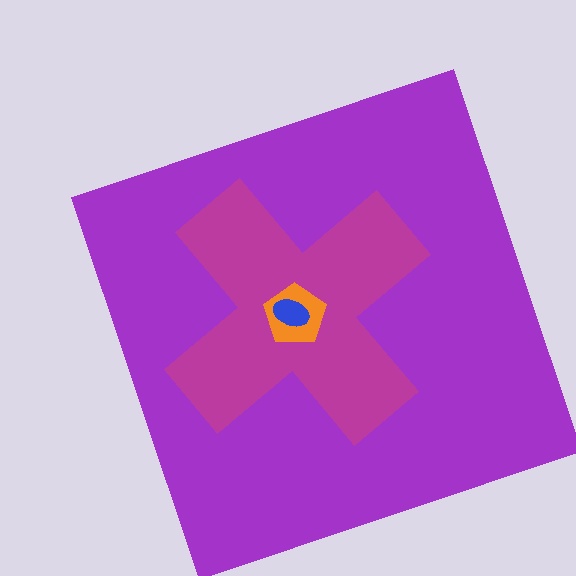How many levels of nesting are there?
4.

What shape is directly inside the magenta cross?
The orange pentagon.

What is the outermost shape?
The purple square.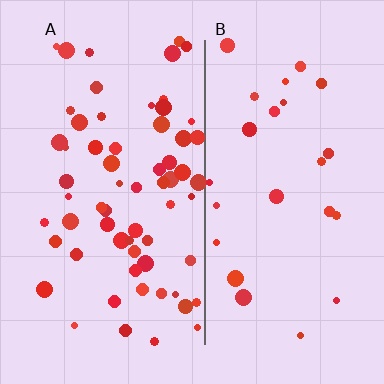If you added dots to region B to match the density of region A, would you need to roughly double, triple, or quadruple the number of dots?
Approximately triple.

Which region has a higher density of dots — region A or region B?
A (the left).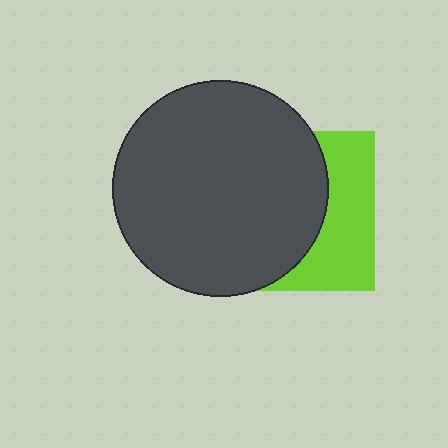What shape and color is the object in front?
The object in front is a dark gray circle.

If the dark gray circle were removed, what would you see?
You would see the complete lime square.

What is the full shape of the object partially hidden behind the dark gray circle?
The partially hidden object is a lime square.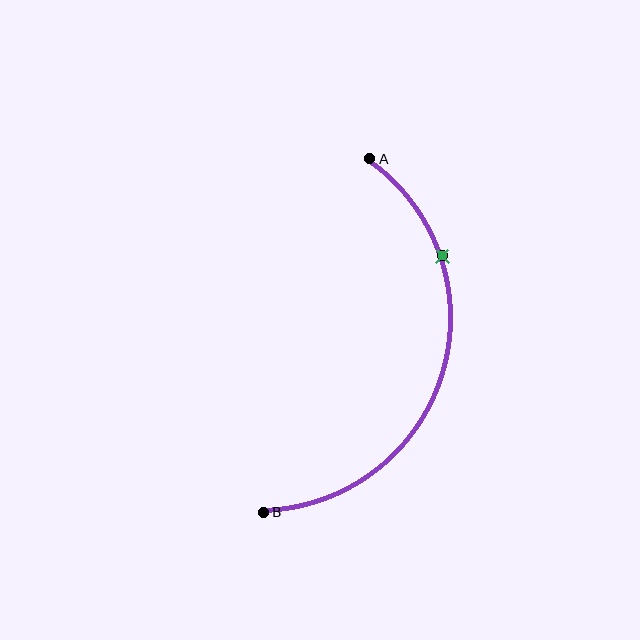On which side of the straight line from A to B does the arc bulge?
The arc bulges to the right of the straight line connecting A and B.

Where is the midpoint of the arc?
The arc midpoint is the point on the curve farthest from the straight line joining A and B. It sits to the right of that line.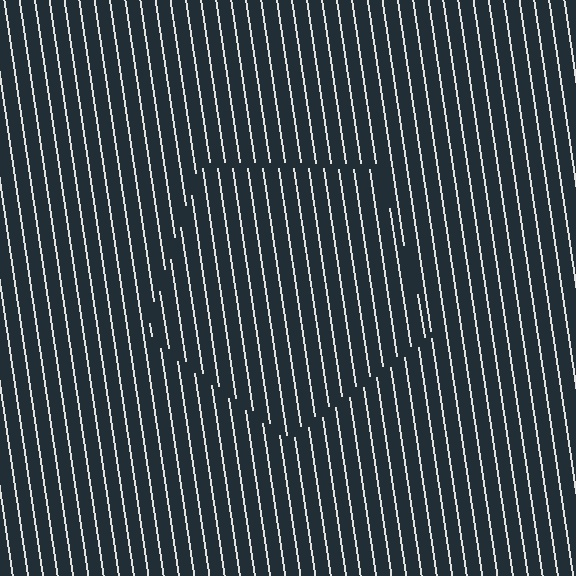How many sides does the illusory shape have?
5 sides — the line-ends trace a pentagon.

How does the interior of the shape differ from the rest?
The interior of the shape contains the same grating, shifted by half a period — the contour is defined by the phase discontinuity where line-ends from the inner and outer gratings abut.